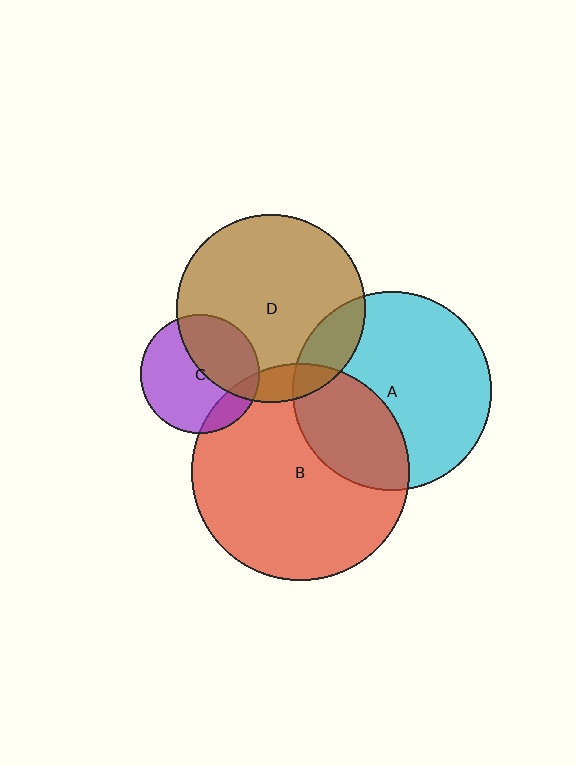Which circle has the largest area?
Circle B (red).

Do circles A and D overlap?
Yes.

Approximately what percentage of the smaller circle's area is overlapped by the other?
Approximately 15%.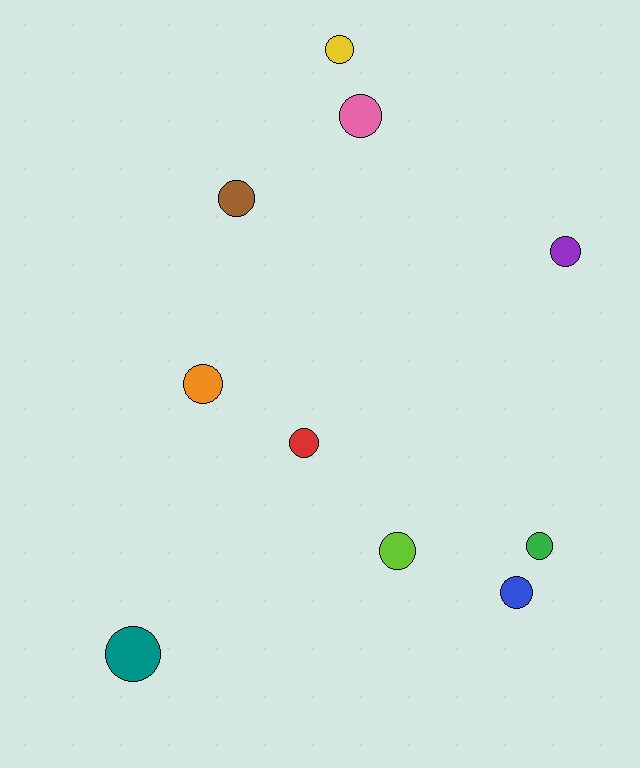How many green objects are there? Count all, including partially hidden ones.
There is 1 green object.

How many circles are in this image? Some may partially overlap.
There are 10 circles.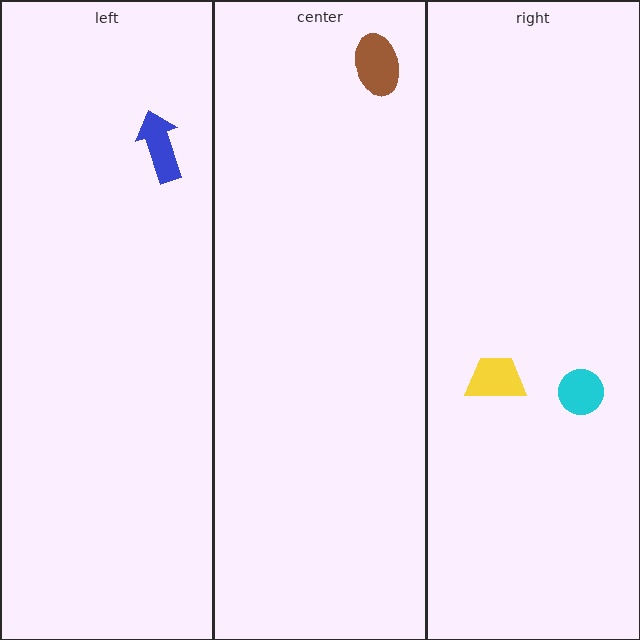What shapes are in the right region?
The yellow trapezoid, the cyan circle.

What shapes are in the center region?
The brown ellipse.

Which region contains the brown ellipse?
The center region.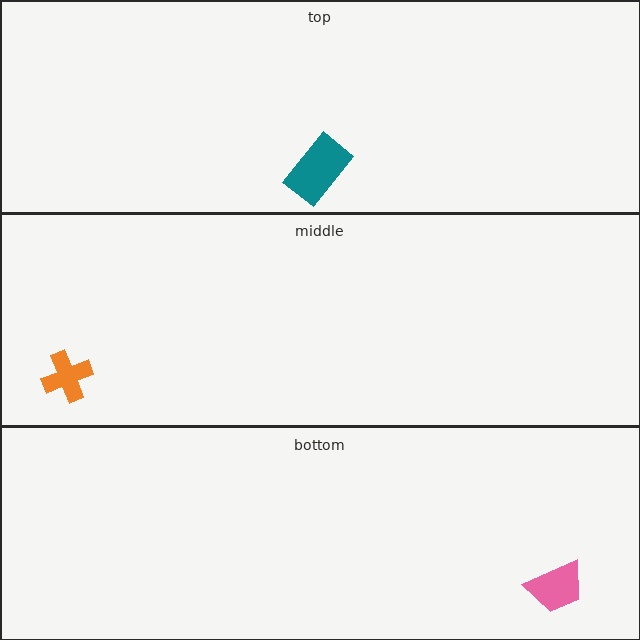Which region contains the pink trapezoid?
The bottom region.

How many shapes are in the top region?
1.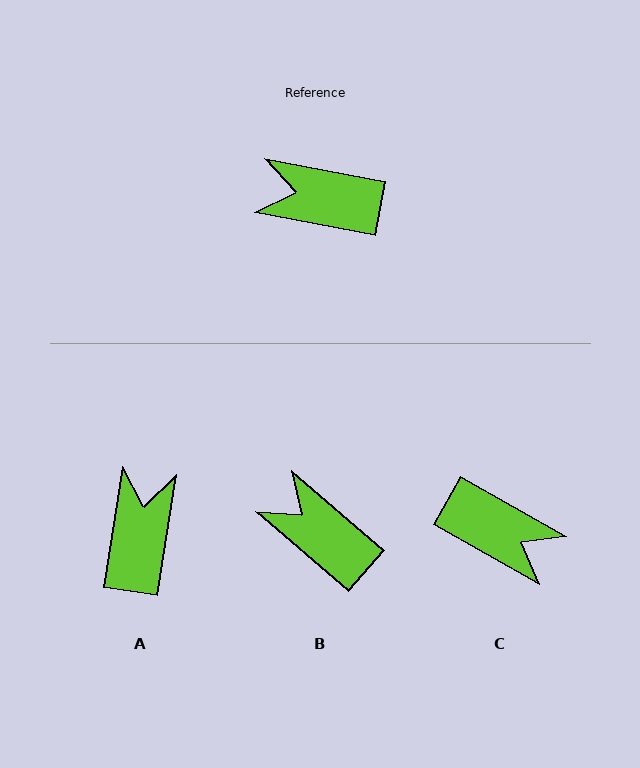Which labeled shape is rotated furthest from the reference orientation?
C, about 161 degrees away.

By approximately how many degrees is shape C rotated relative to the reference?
Approximately 161 degrees counter-clockwise.